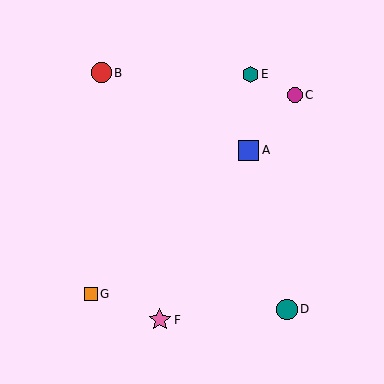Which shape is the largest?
The pink star (labeled F) is the largest.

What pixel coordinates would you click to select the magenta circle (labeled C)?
Click at (295, 95) to select the magenta circle C.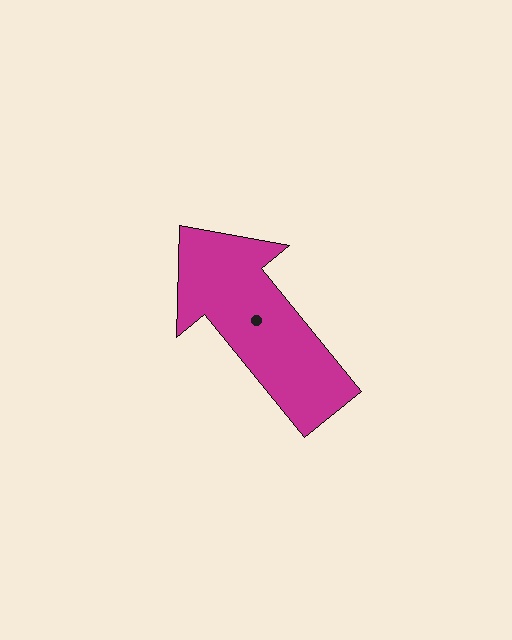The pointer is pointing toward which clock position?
Roughly 11 o'clock.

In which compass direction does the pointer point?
Northwest.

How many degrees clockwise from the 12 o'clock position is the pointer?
Approximately 321 degrees.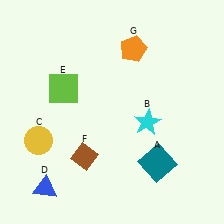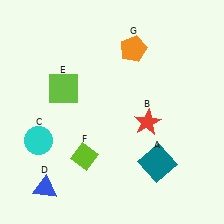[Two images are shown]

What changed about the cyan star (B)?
In Image 1, B is cyan. In Image 2, it changed to red.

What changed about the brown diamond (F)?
In Image 1, F is brown. In Image 2, it changed to lime.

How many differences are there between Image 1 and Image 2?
There are 3 differences between the two images.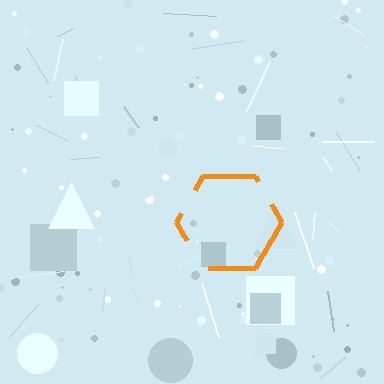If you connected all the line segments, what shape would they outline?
They would outline a hexagon.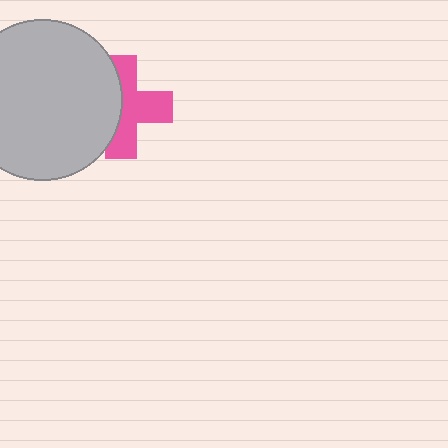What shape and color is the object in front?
The object in front is a light gray circle.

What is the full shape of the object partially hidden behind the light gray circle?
The partially hidden object is a pink cross.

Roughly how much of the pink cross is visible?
About half of it is visible (roughly 58%).